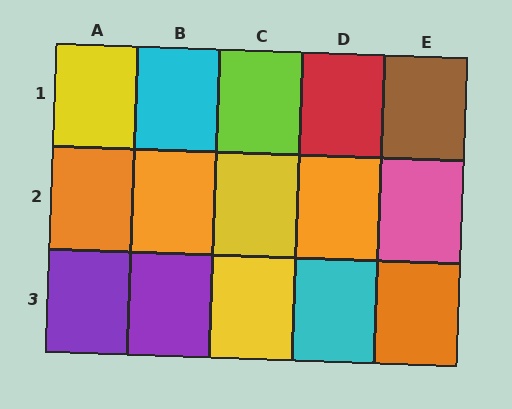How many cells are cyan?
2 cells are cyan.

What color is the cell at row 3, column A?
Purple.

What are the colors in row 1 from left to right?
Yellow, cyan, lime, red, brown.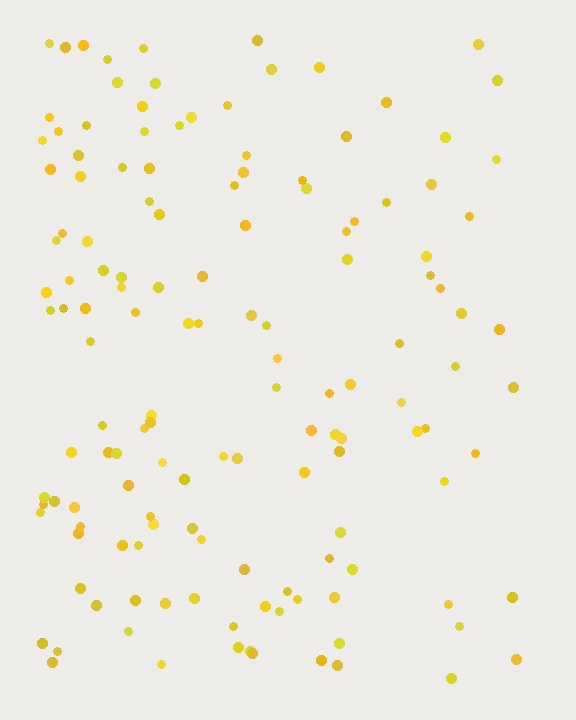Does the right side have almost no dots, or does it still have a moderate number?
Still a moderate number, just noticeably fewer than the left.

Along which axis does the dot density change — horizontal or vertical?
Horizontal.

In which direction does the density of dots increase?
From right to left, with the left side densest.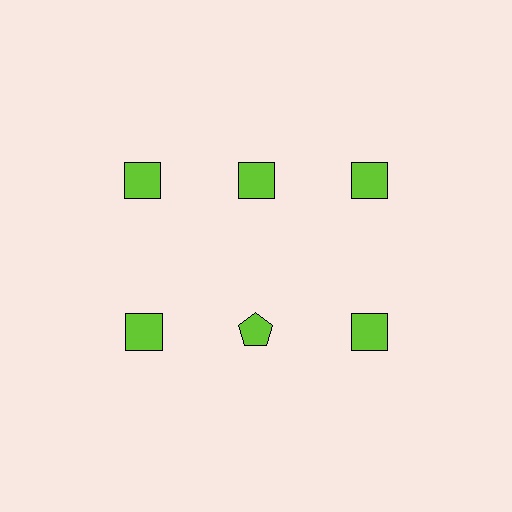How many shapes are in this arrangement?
There are 6 shapes arranged in a grid pattern.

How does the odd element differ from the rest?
It has a different shape: pentagon instead of square.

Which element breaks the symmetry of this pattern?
The lime pentagon in the second row, second from left column breaks the symmetry. All other shapes are lime squares.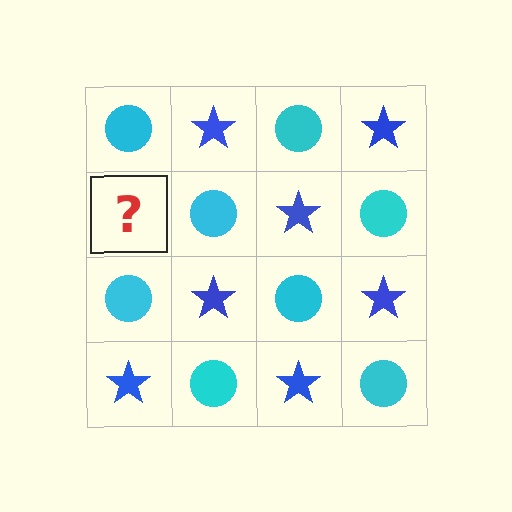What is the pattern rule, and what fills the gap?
The rule is that it alternates cyan circle and blue star in a checkerboard pattern. The gap should be filled with a blue star.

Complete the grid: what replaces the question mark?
The question mark should be replaced with a blue star.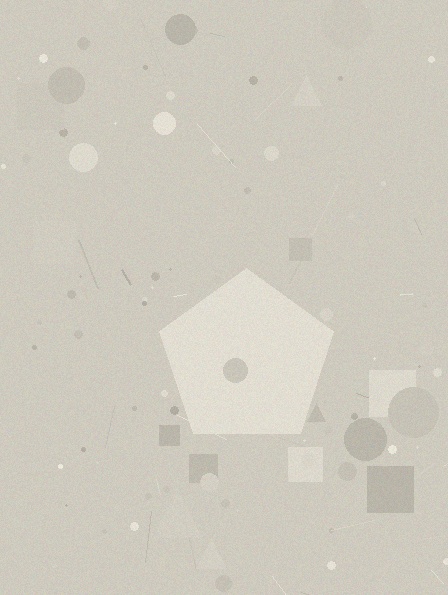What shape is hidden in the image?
A pentagon is hidden in the image.